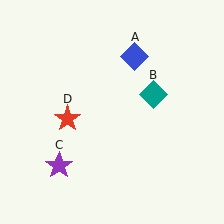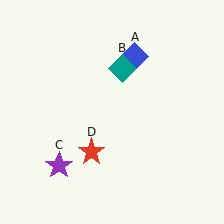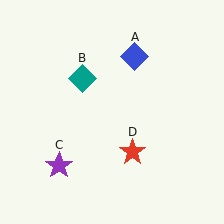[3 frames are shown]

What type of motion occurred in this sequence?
The teal diamond (object B), red star (object D) rotated counterclockwise around the center of the scene.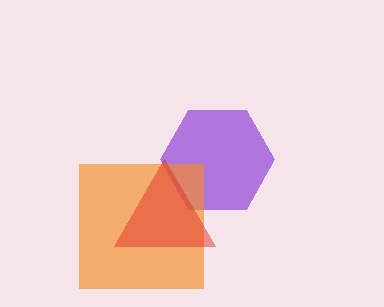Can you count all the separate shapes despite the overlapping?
Yes, there are 3 separate shapes.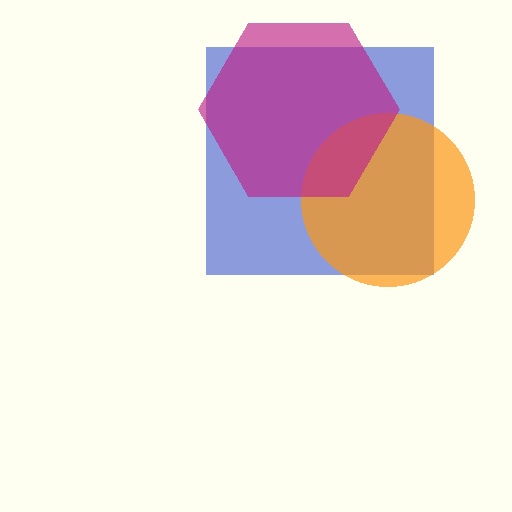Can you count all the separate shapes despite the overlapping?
Yes, there are 3 separate shapes.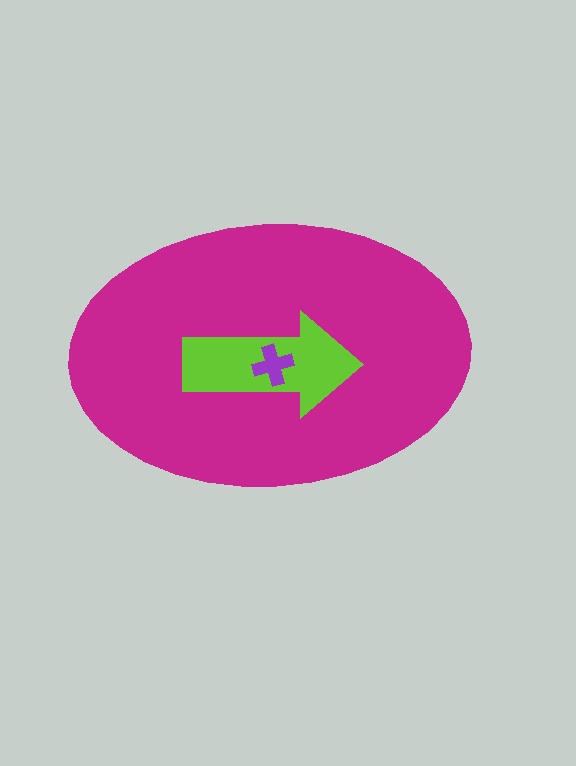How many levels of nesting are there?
3.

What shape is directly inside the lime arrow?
The purple cross.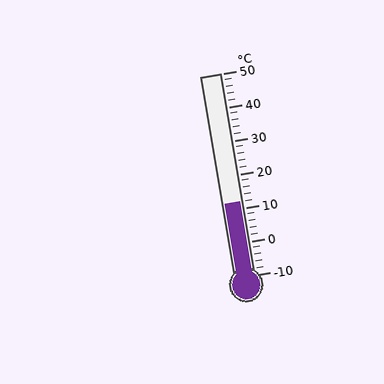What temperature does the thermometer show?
The thermometer shows approximately 12°C.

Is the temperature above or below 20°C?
The temperature is below 20°C.